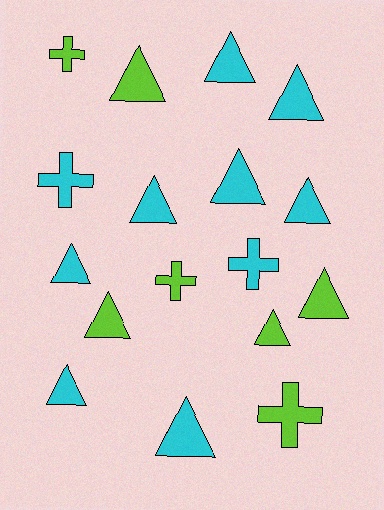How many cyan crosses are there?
There are 2 cyan crosses.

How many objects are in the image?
There are 17 objects.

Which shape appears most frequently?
Triangle, with 12 objects.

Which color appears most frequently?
Cyan, with 10 objects.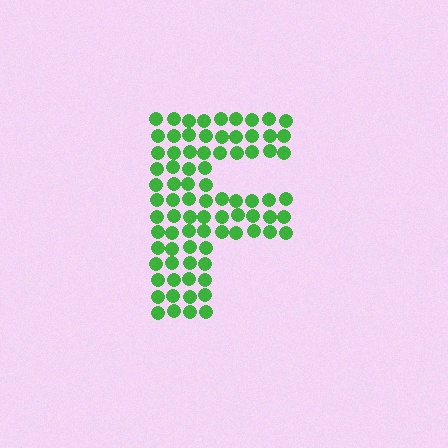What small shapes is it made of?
It is made of small circles.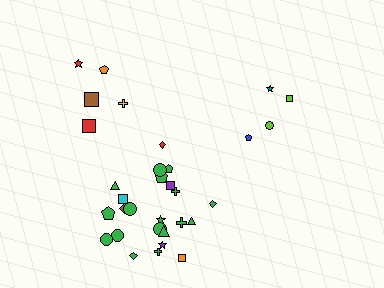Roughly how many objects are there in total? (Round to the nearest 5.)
Roughly 30 objects in total.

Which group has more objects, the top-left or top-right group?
The top-left group.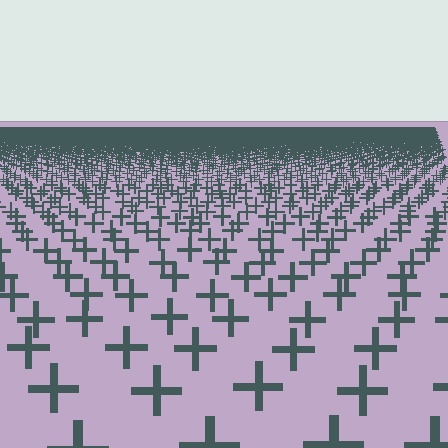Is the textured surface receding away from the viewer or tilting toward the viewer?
The surface is receding away from the viewer. Texture elements get smaller and denser toward the top.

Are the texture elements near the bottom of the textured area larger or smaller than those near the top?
Larger. Near the bottom, elements are closer to the viewer and appear at a bigger on-screen size.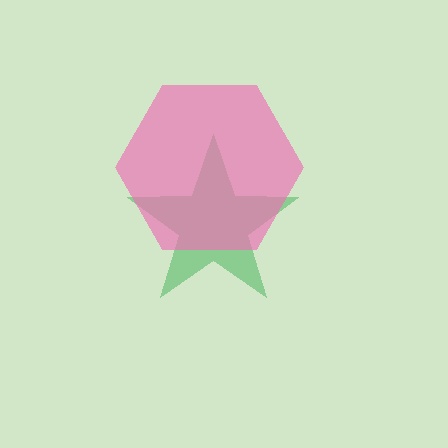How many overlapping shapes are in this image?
There are 2 overlapping shapes in the image.